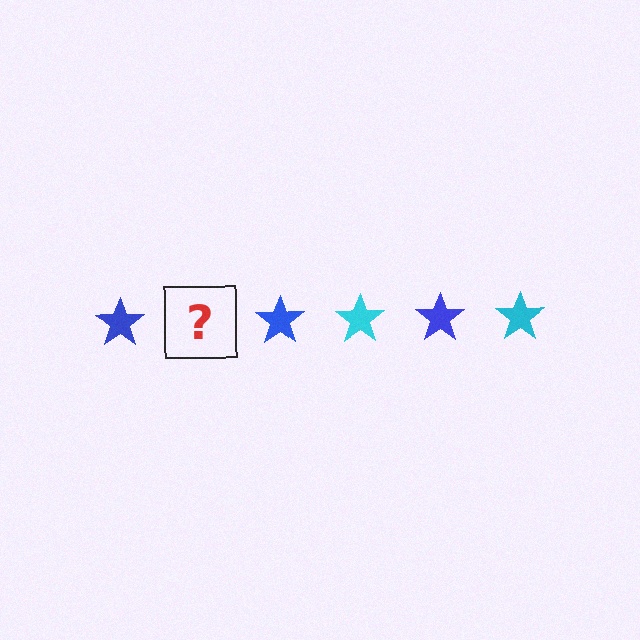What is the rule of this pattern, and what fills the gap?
The rule is that the pattern cycles through blue, cyan stars. The gap should be filled with a cyan star.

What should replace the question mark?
The question mark should be replaced with a cyan star.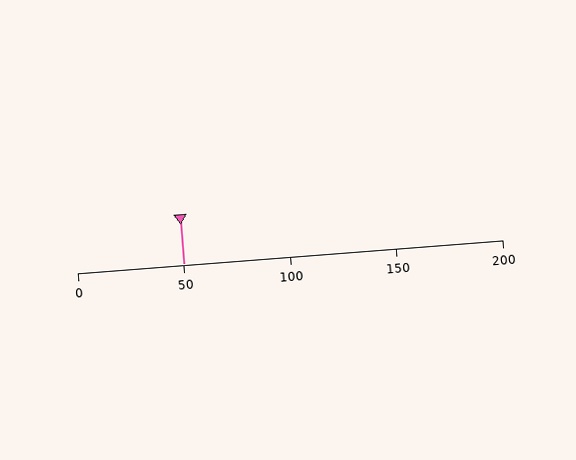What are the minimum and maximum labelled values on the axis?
The axis runs from 0 to 200.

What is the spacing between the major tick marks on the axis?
The major ticks are spaced 50 apart.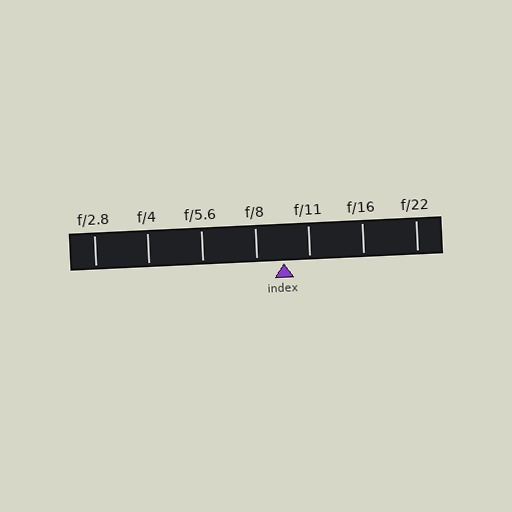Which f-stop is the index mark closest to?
The index mark is closest to f/11.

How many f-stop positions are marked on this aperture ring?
There are 7 f-stop positions marked.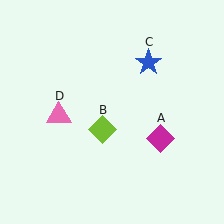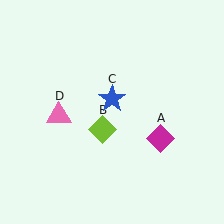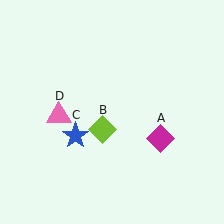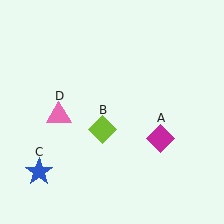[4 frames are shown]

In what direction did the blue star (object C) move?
The blue star (object C) moved down and to the left.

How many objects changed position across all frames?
1 object changed position: blue star (object C).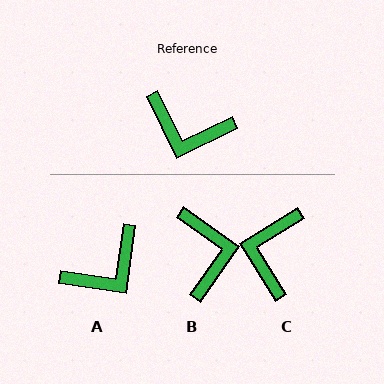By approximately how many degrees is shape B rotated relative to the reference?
Approximately 119 degrees counter-clockwise.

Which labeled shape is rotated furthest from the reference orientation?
B, about 119 degrees away.